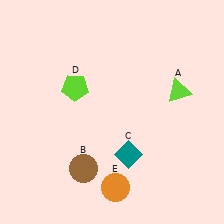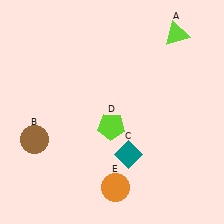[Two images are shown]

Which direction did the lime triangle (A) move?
The lime triangle (A) moved up.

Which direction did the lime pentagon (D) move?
The lime pentagon (D) moved down.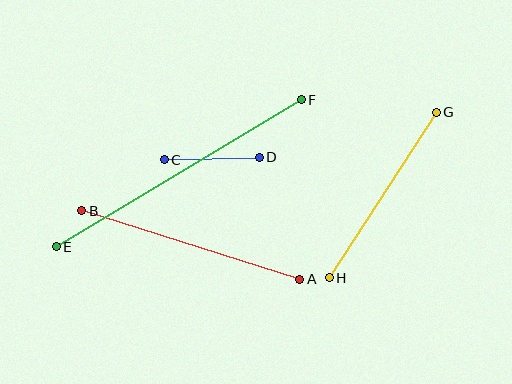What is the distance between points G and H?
The distance is approximately 197 pixels.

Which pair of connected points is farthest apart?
Points E and F are farthest apart.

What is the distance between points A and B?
The distance is approximately 228 pixels.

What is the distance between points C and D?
The distance is approximately 95 pixels.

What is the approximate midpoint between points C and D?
The midpoint is at approximately (212, 159) pixels.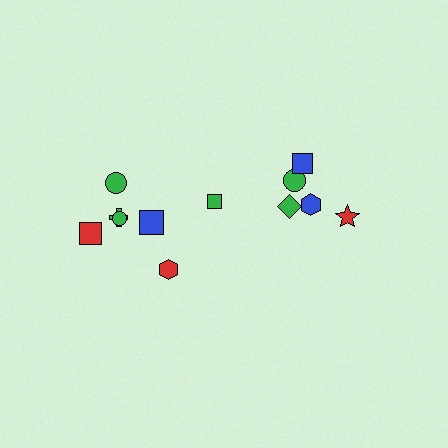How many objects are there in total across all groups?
There are 12 objects.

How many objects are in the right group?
There are 5 objects.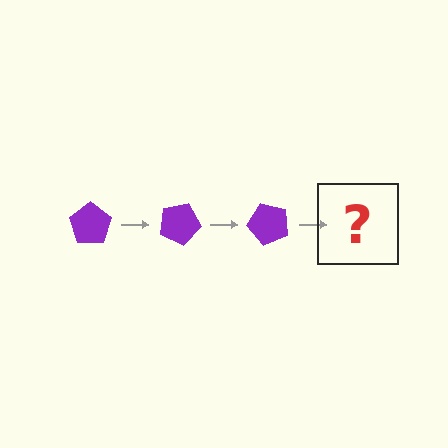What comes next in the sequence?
The next element should be a purple pentagon rotated 75 degrees.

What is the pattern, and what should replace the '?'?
The pattern is that the pentagon rotates 25 degrees each step. The '?' should be a purple pentagon rotated 75 degrees.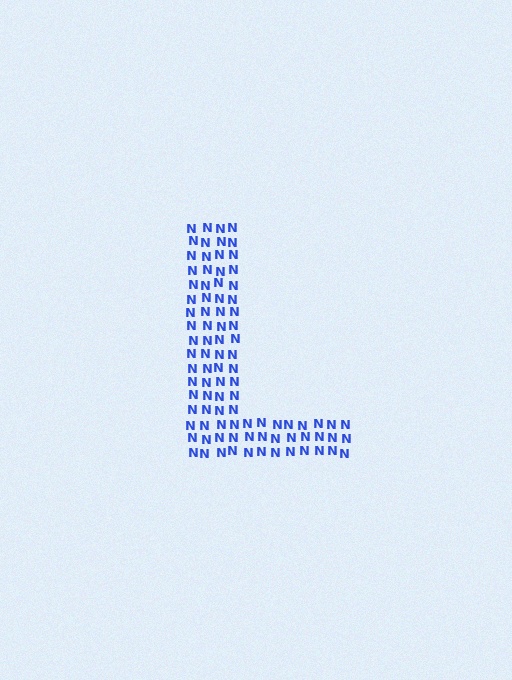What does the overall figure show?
The overall figure shows the letter L.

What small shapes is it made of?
It is made of small letter N's.